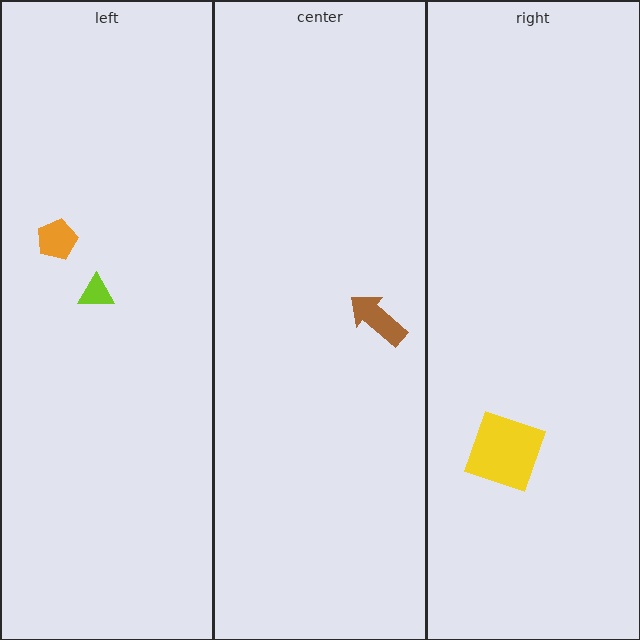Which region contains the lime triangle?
The left region.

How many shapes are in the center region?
1.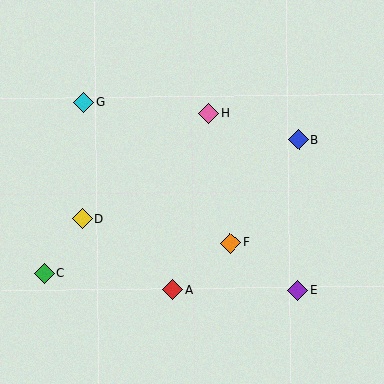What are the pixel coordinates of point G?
Point G is at (84, 102).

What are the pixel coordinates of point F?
Point F is at (230, 243).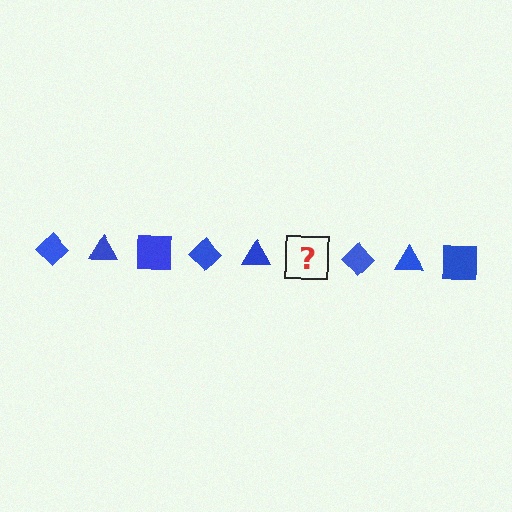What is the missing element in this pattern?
The missing element is a blue square.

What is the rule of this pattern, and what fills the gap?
The rule is that the pattern cycles through diamond, triangle, square shapes in blue. The gap should be filled with a blue square.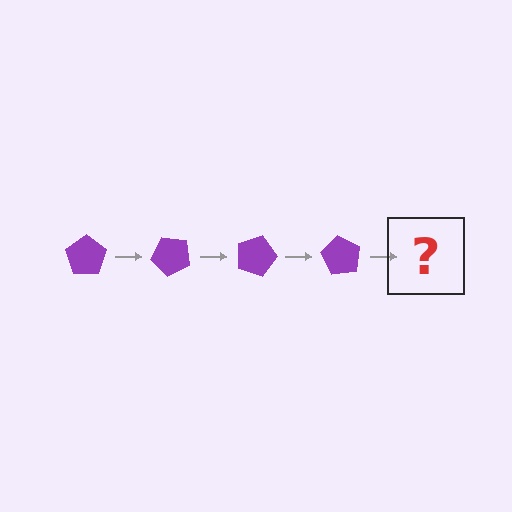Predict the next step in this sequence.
The next step is a purple pentagon rotated 180 degrees.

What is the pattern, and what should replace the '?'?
The pattern is that the pentagon rotates 45 degrees each step. The '?' should be a purple pentagon rotated 180 degrees.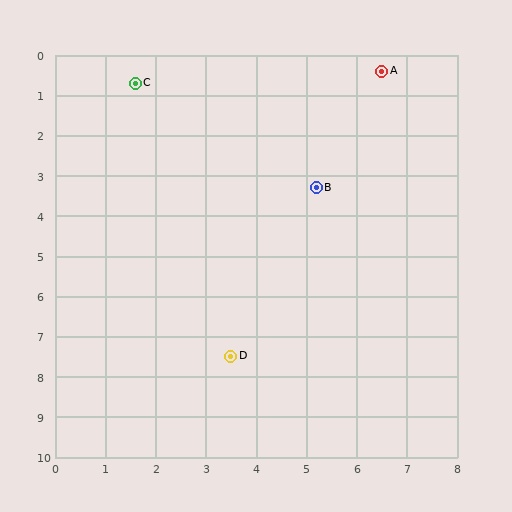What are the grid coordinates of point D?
Point D is at approximately (3.5, 7.5).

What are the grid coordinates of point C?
Point C is at approximately (1.6, 0.7).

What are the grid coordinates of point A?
Point A is at approximately (6.5, 0.4).